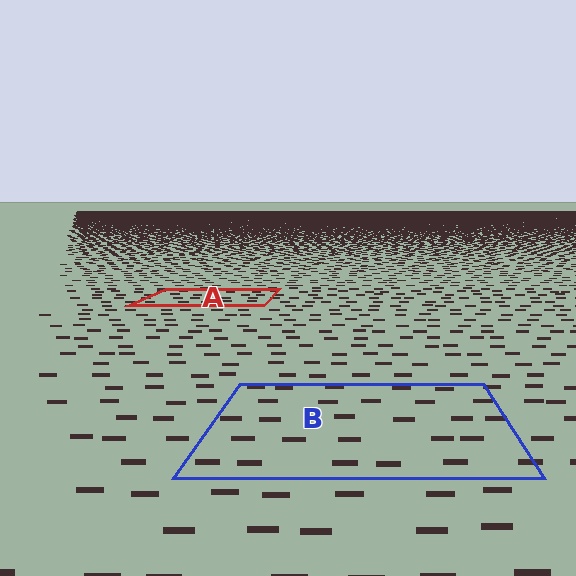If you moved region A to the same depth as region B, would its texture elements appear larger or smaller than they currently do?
They would appear larger. At a closer depth, the same texture elements are projected at a bigger on-screen size.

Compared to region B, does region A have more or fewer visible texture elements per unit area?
Region A has more texture elements per unit area — they are packed more densely because it is farther away.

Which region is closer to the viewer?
Region B is closer. The texture elements there are larger and more spread out.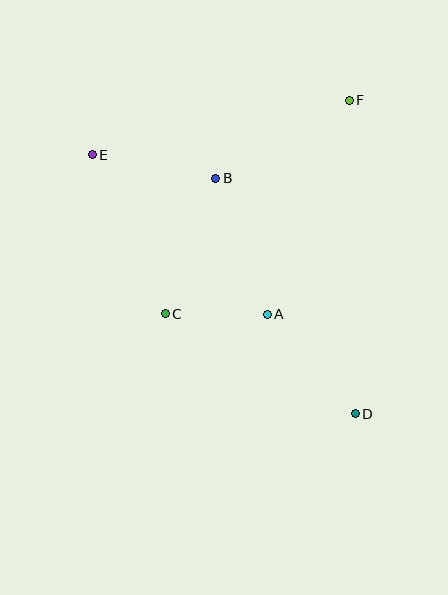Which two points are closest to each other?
Points A and C are closest to each other.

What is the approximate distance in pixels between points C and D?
The distance between C and D is approximately 215 pixels.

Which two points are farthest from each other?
Points D and E are farthest from each other.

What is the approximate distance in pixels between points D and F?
The distance between D and F is approximately 314 pixels.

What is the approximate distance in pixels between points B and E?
The distance between B and E is approximately 126 pixels.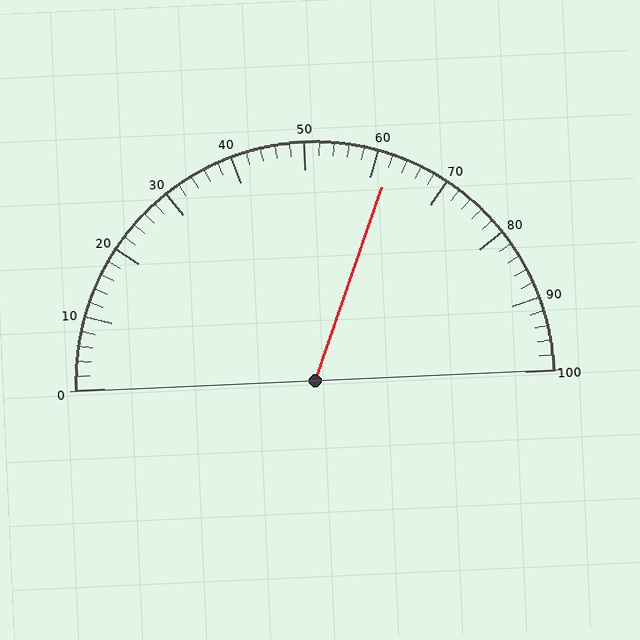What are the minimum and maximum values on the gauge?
The gauge ranges from 0 to 100.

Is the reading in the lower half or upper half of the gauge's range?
The reading is in the upper half of the range (0 to 100).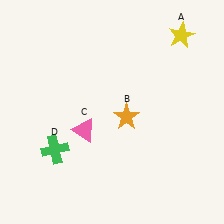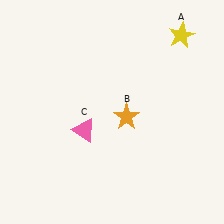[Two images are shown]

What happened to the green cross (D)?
The green cross (D) was removed in Image 2. It was in the bottom-left area of Image 1.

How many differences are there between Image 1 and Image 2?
There is 1 difference between the two images.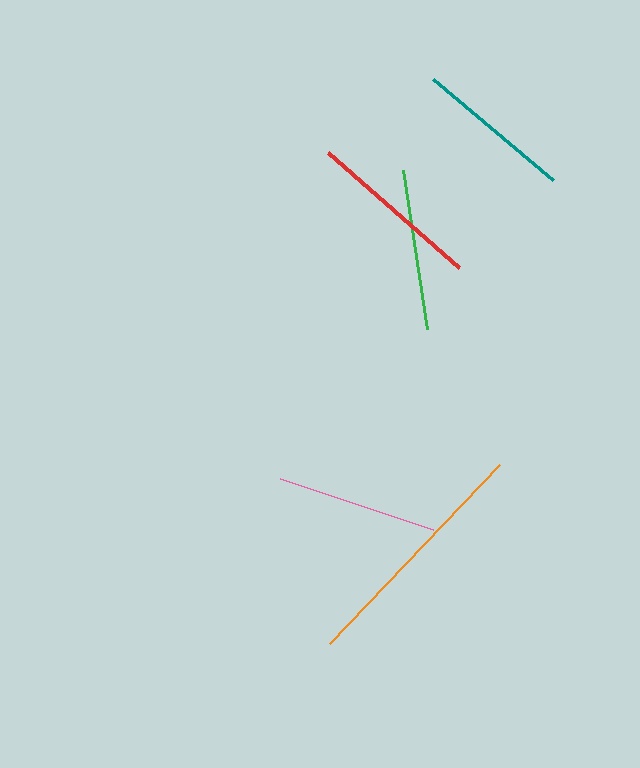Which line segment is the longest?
The orange line is the longest at approximately 247 pixels.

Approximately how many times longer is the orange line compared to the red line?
The orange line is approximately 1.4 times the length of the red line.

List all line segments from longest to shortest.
From longest to shortest: orange, red, pink, green, teal.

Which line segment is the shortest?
The teal line is the shortest at approximately 157 pixels.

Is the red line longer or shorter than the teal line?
The red line is longer than the teal line.